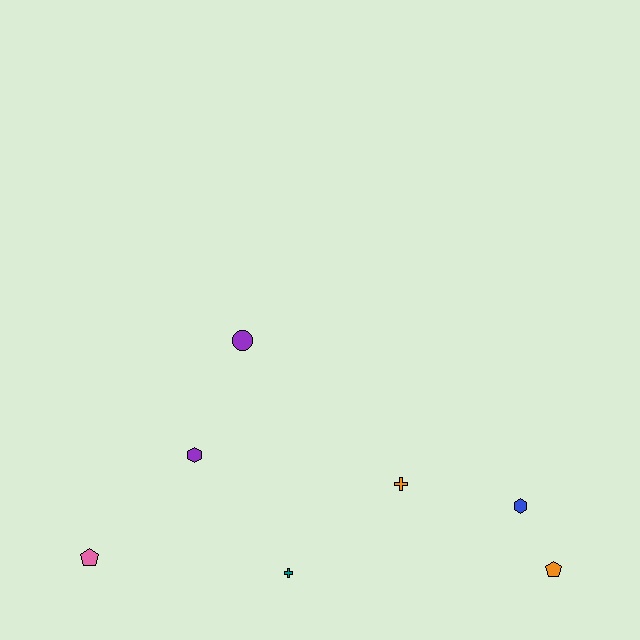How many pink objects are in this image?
There is 1 pink object.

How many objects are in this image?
There are 7 objects.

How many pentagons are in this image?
There are 2 pentagons.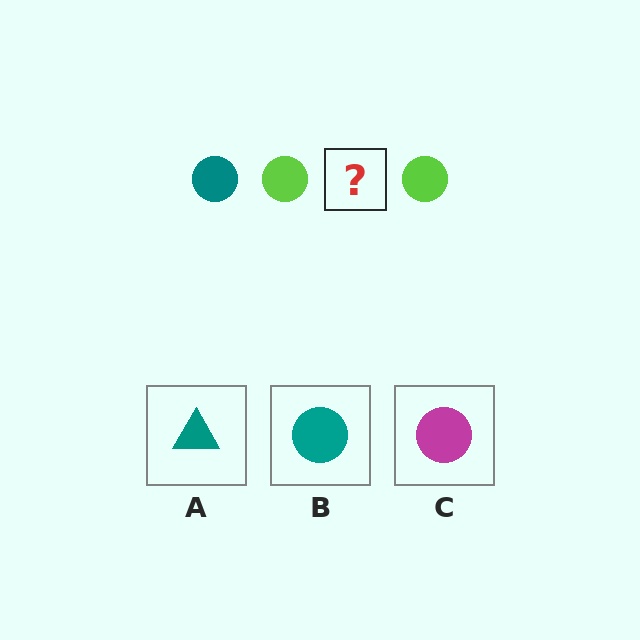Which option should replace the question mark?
Option B.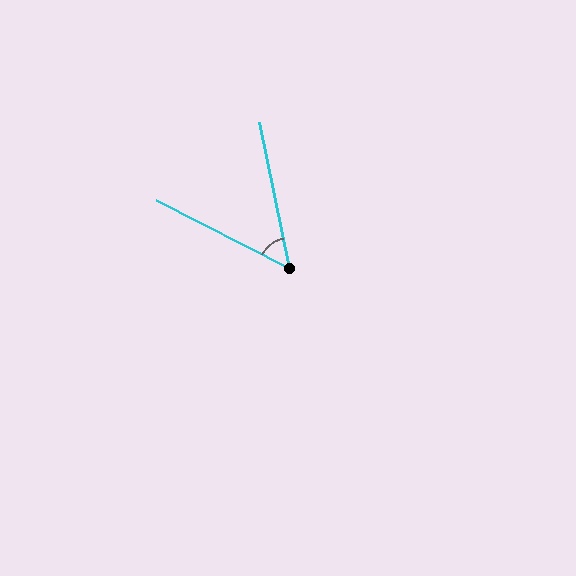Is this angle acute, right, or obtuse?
It is acute.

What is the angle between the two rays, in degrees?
Approximately 51 degrees.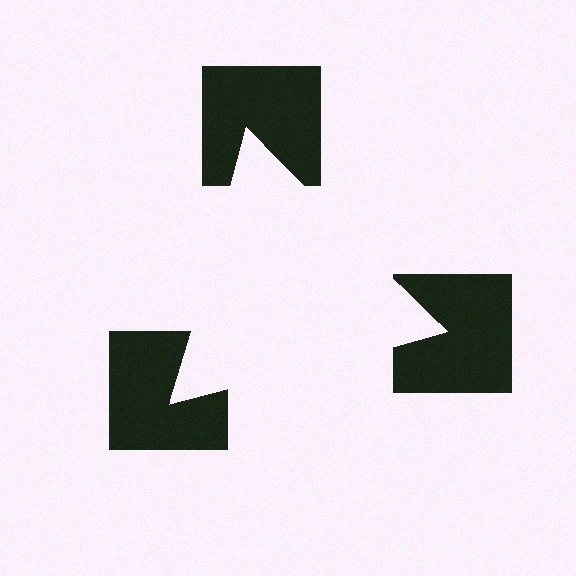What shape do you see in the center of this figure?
An illusory triangle — its edges are inferred from the aligned wedge cuts in the notched squares, not physically drawn.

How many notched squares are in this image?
There are 3 — one at each vertex of the illusory triangle.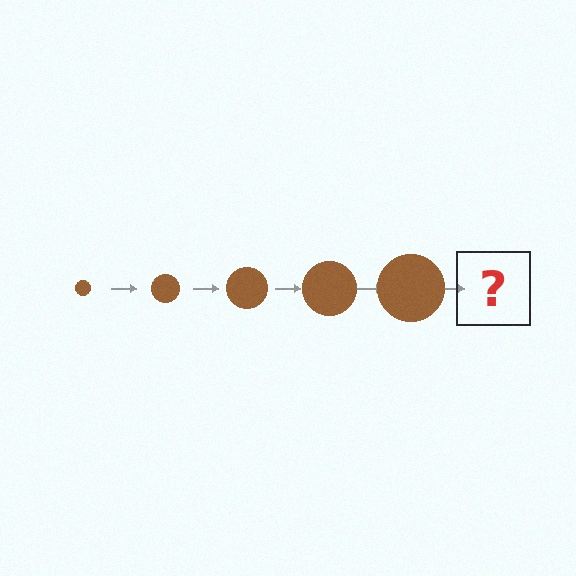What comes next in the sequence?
The next element should be a brown circle, larger than the previous one.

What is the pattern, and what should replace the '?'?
The pattern is that the circle gets progressively larger each step. The '?' should be a brown circle, larger than the previous one.